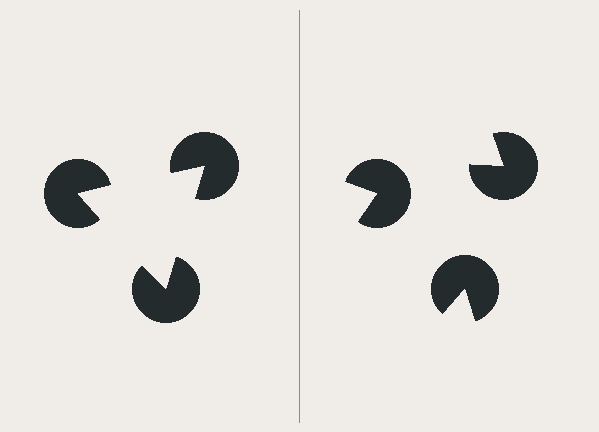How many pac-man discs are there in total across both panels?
6 — 3 on each side.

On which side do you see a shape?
An illusory triangle appears on the left side. On the right side the wedge cuts are rotated, so no coherent shape forms.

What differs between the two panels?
The pac-man discs are positioned identically on both sides; only the wedge orientations differ. On the left they align to a triangle; on the right they are misaligned.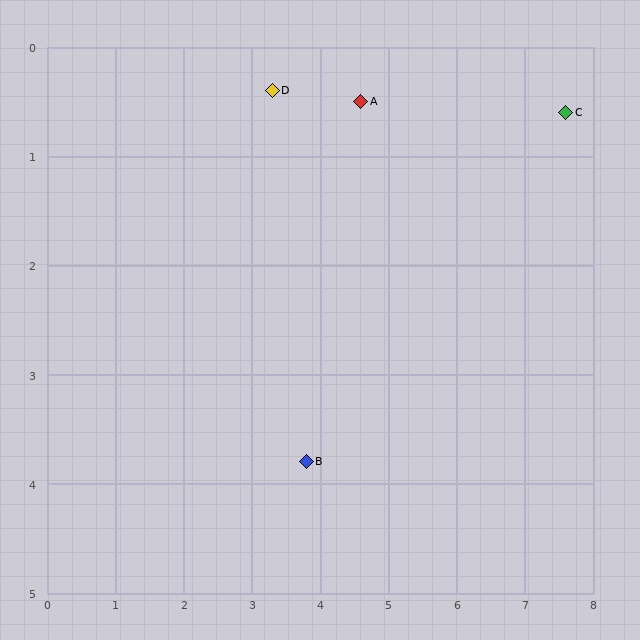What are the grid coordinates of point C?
Point C is at approximately (7.6, 0.6).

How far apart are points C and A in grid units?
Points C and A are about 3.0 grid units apart.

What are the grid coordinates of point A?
Point A is at approximately (4.6, 0.5).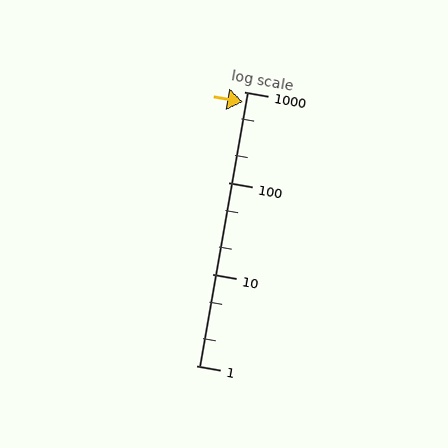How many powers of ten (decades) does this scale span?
The scale spans 3 decades, from 1 to 1000.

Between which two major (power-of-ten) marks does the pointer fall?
The pointer is between 100 and 1000.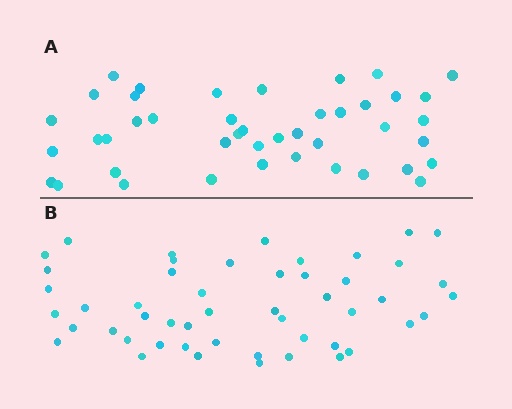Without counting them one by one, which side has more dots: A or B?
Region B (the bottom region) has more dots.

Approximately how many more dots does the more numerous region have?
Region B has roughly 8 or so more dots than region A.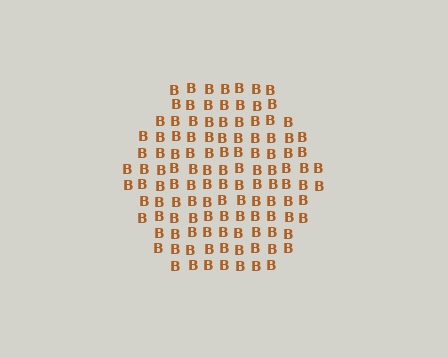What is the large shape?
The large shape is a hexagon.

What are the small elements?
The small elements are letter B's.